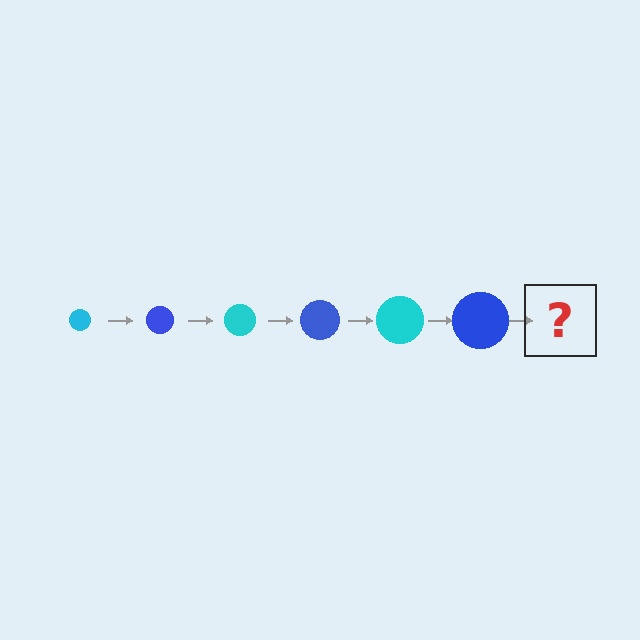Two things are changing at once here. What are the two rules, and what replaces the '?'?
The two rules are that the circle grows larger each step and the color cycles through cyan and blue. The '?' should be a cyan circle, larger than the previous one.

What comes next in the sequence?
The next element should be a cyan circle, larger than the previous one.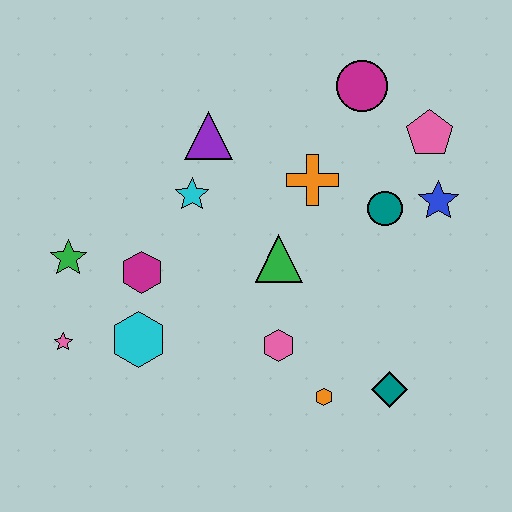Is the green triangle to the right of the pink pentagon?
No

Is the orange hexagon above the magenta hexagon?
No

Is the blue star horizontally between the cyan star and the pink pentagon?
No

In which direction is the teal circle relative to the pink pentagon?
The teal circle is below the pink pentagon.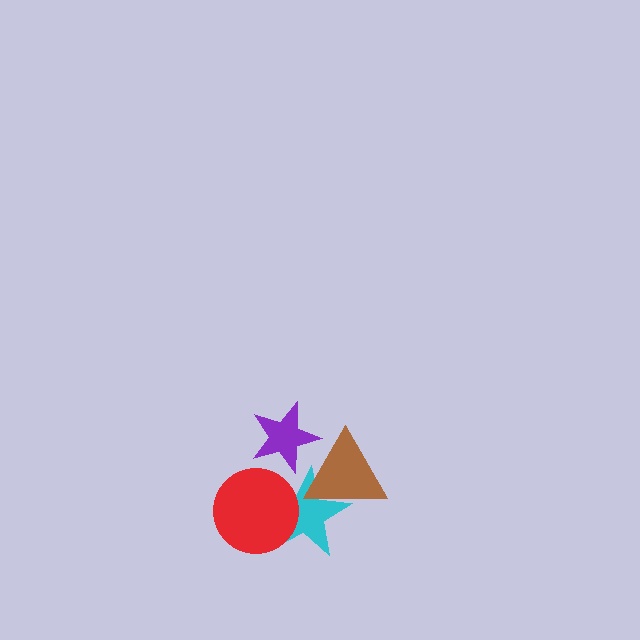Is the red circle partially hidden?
No, no other shape covers it.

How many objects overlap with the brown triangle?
2 objects overlap with the brown triangle.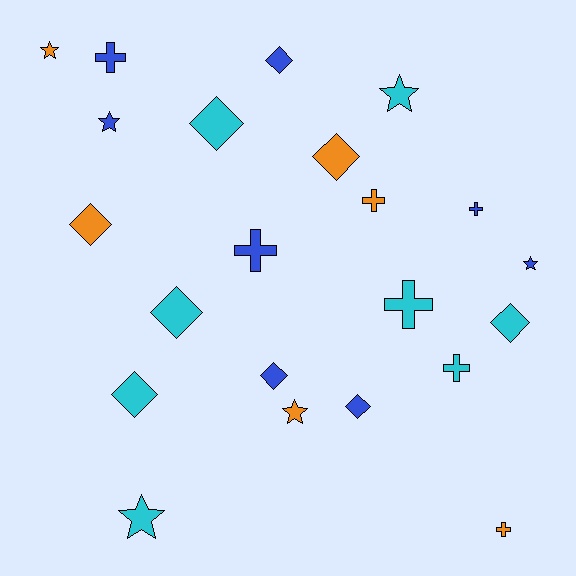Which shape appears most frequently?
Diamond, with 9 objects.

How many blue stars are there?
There are 2 blue stars.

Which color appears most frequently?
Cyan, with 8 objects.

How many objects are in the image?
There are 22 objects.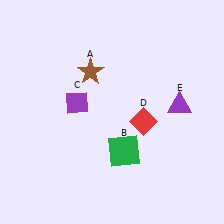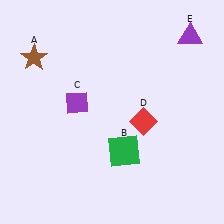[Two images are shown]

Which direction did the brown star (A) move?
The brown star (A) moved left.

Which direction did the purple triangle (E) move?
The purple triangle (E) moved up.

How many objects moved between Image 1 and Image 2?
2 objects moved between the two images.